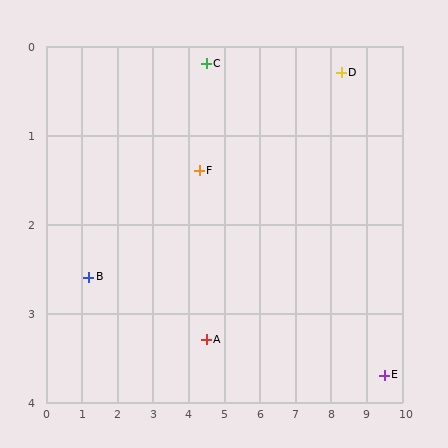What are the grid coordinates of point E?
Point E is at approximately (9.5, 3.7).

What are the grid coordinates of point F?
Point F is at approximately (4.3, 1.4).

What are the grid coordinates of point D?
Point D is at approximately (8.3, 0.3).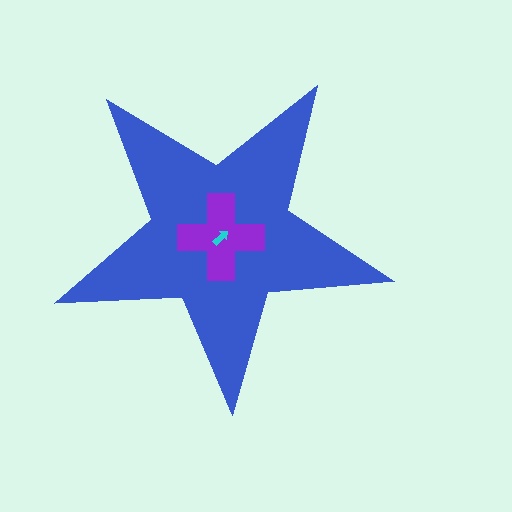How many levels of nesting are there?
3.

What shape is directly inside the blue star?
The purple cross.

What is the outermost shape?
The blue star.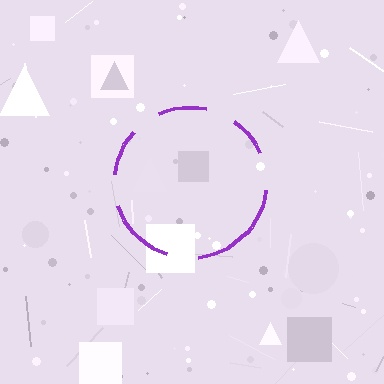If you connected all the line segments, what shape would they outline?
They would outline a circle.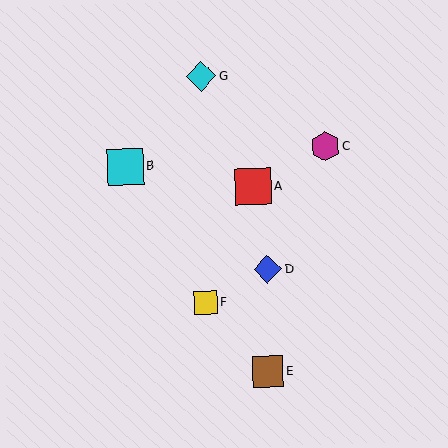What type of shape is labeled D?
Shape D is a blue diamond.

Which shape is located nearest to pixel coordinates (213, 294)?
The yellow square (labeled F) at (206, 303) is nearest to that location.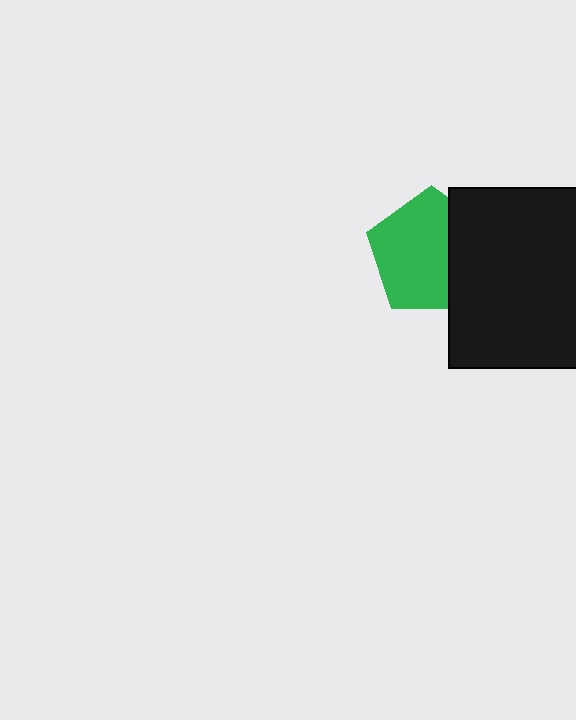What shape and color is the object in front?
The object in front is a black rectangle.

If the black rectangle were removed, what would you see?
You would see the complete green pentagon.